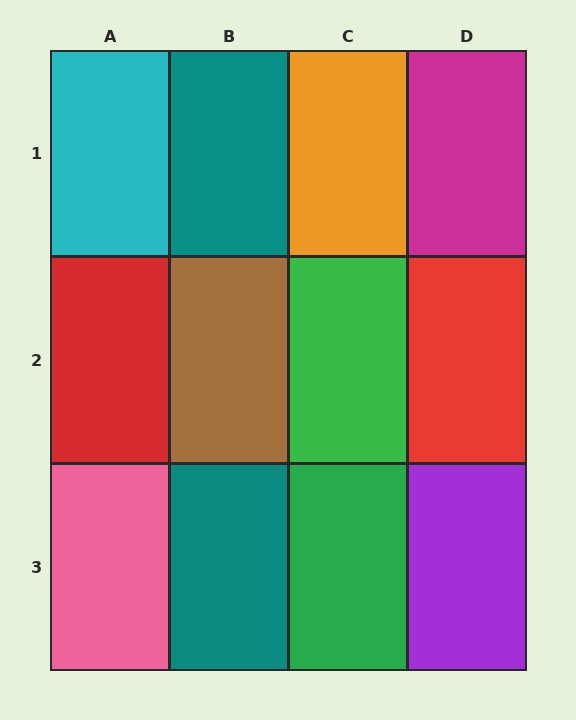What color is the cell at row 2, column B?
Brown.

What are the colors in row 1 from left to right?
Cyan, teal, orange, magenta.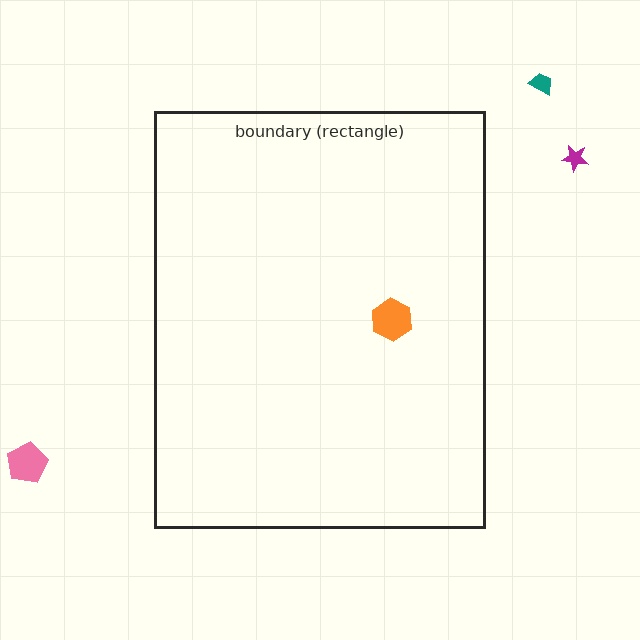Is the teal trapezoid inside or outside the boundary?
Outside.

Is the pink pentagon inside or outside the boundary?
Outside.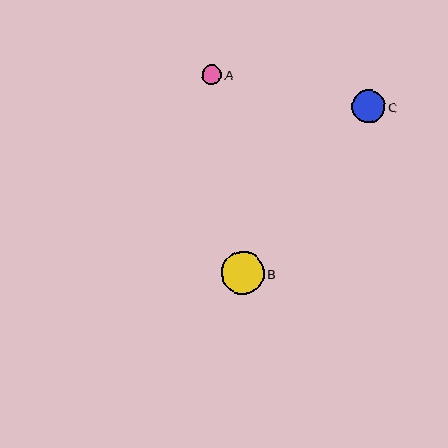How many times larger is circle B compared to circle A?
Circle B is approximately 2.2 times the size of circle A.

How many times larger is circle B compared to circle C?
Circle B is approximately 1.3 times the size of circle C.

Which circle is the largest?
Circle B is the largest with a size of approximately 43 pixels.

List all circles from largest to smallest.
From largest to smallest: B, C, A.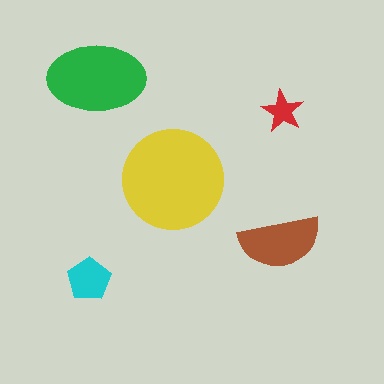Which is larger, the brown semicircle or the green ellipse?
The green ellipse.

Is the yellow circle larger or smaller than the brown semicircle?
Larger.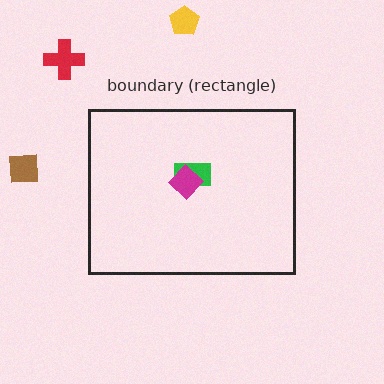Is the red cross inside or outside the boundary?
Outside.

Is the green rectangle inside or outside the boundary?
Inside.